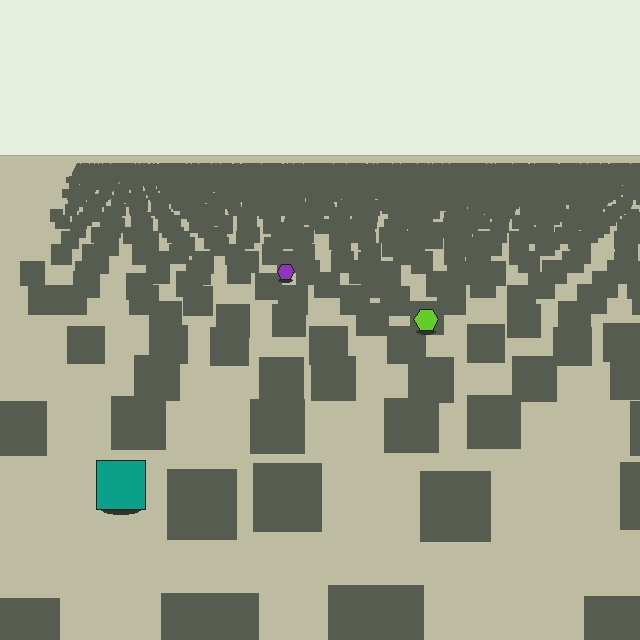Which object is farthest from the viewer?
The purple hexagon is farthest from the viewer. It appears smaller and the ground texture around it is denser.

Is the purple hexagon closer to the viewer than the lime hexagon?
No. The lime hexagon is closer — you can tell from the texture gradient: the ground texture is coarser near it.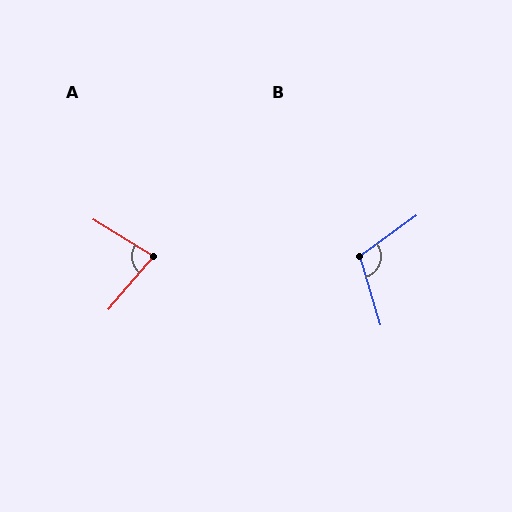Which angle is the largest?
B, at approximately 109 degrees.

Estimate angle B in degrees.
Approximately 109 degrees.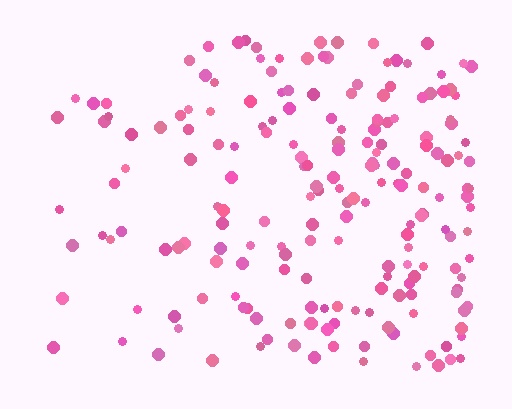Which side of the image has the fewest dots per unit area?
The left.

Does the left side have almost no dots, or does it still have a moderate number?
Still a moderate number, just noticeably fewer than the right.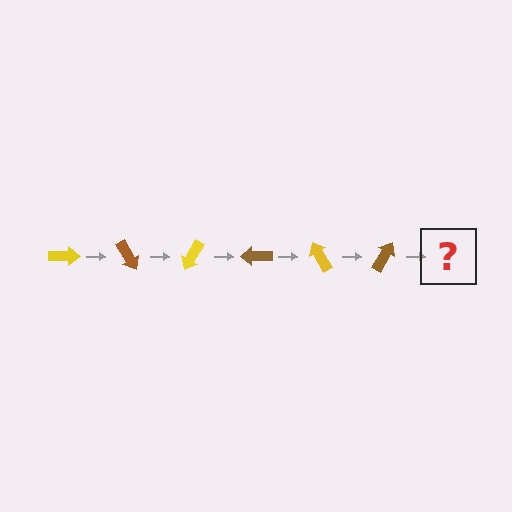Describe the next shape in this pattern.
It should be a yellow arrow, rotated 360 degrees from the start.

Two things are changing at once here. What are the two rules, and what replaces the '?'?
The two rules are that it rotates 60 degrees each step and the color cycles through yellow and brown. The '?' should be a yellow arrow, rotated 360 degrees from the start.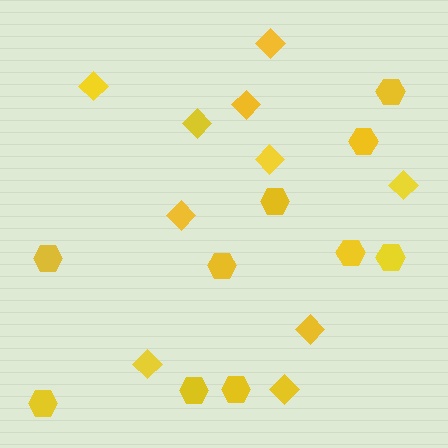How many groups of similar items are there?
There are 2 groups: one group of hexagons (10) and one group of diamonds (10).